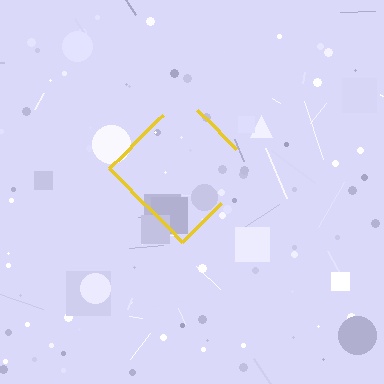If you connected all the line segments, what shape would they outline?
They would outline a diamond.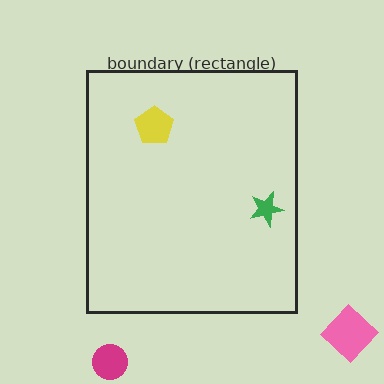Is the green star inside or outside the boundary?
Inside.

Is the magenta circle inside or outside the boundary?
Outside.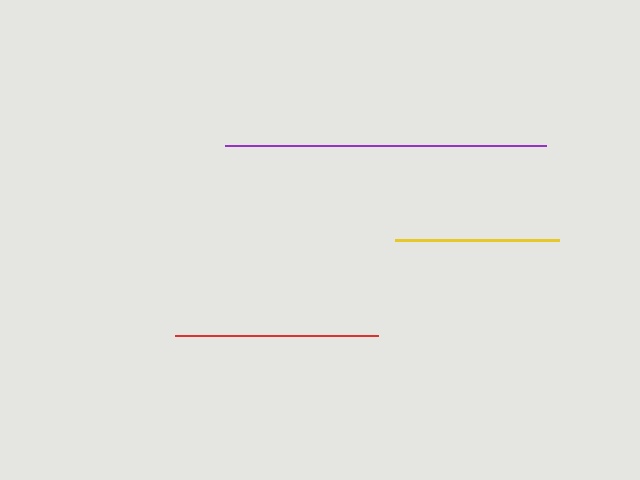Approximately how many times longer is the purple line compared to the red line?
The purple line is approximately 1.6 times the length of the red line.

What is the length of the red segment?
The red segment is approximately 203 pixels long.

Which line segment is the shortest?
The yellow line is the shortest at approximately 163 pixels.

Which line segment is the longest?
The purple line is the longest at approximately 321 pixels.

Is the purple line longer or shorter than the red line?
The purple line is longer than the red line.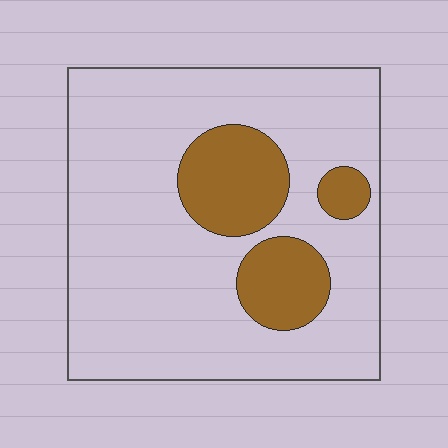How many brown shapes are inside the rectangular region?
3.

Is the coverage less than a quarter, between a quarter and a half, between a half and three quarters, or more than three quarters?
Less than a quarter.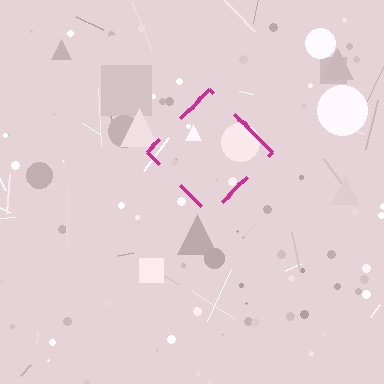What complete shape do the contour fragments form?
The contour fragments form a diamond.